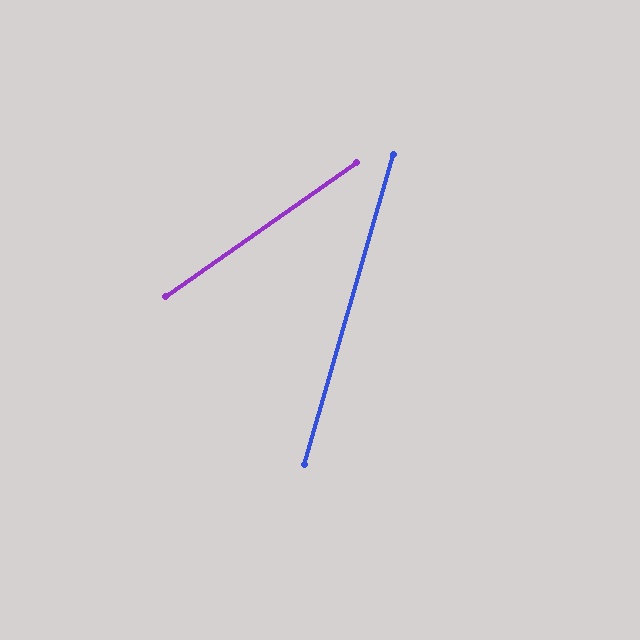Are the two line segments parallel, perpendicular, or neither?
Neither parallel nor perpendicular — they differ by about 39°.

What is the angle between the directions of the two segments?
Approximately 39 degrees.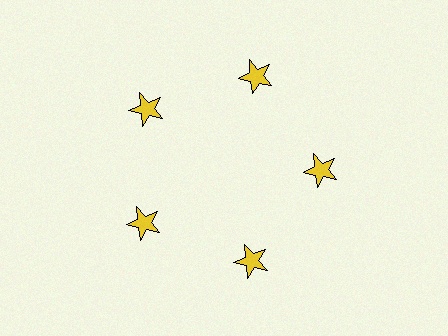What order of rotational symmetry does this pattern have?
This pattern has 5-fold rotational symmetry.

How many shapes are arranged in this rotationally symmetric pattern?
There are 5 shapes, arranged in 5 groups of 1.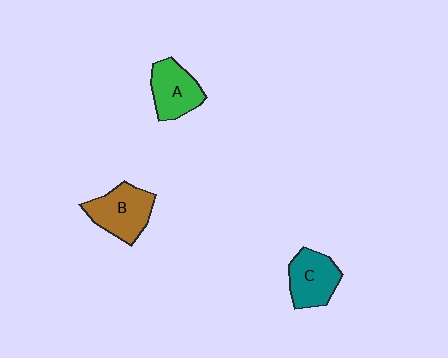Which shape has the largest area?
Shape B (brown).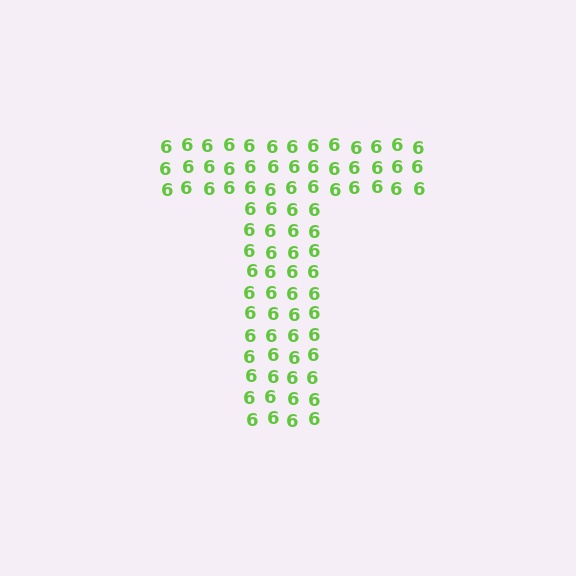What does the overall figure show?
The overall figure shows the letter T.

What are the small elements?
The small elements are digit 6's.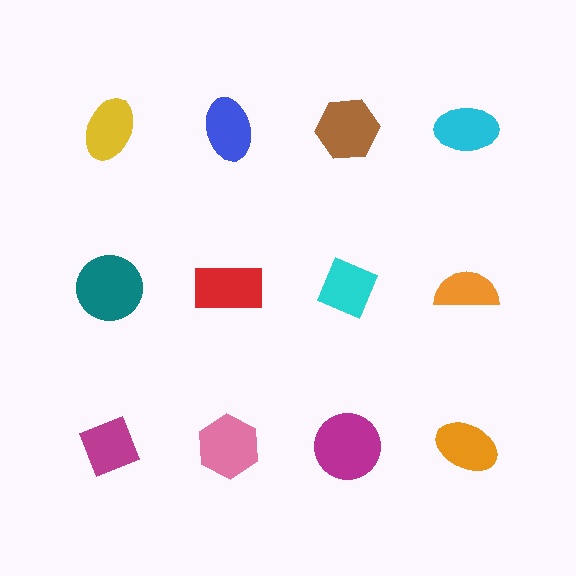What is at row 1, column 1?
A yellow ellipse.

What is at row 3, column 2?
A pink hexagon.